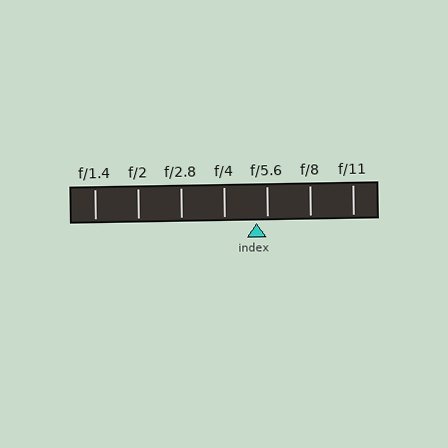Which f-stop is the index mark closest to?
The index mark is closest to f/5.6.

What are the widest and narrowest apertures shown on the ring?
The widest aperture shown is f/1.4 and the narrowest is f/11.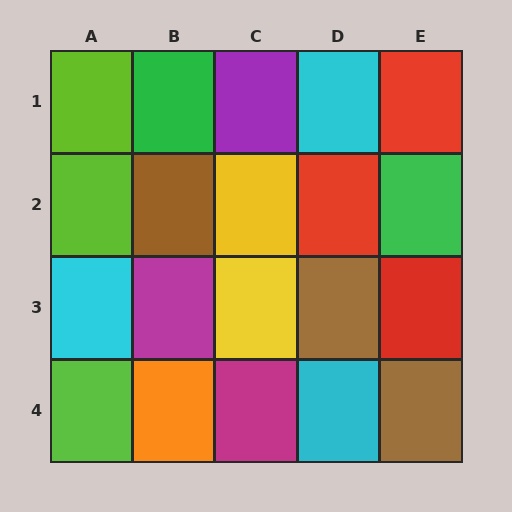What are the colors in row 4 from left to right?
Lime, orange, magenta, cyan, brown.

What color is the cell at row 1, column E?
Red.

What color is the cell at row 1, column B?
Green.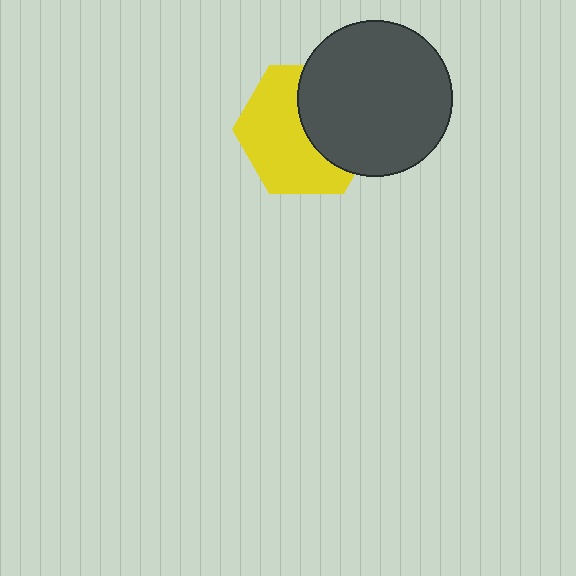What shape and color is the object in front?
The object in front is a dark gray circle.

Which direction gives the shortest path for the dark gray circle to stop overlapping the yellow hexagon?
Moving right gives the shortest separation.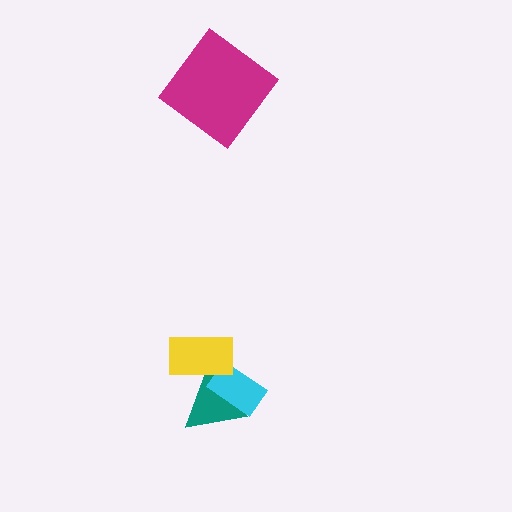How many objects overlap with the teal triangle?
2 objects overlap with the teal triangle.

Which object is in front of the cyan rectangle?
The yellow rectangle is in front of the cyan rectangle.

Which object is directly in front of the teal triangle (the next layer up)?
The cyan rectangle is directly in front of the teal triangle.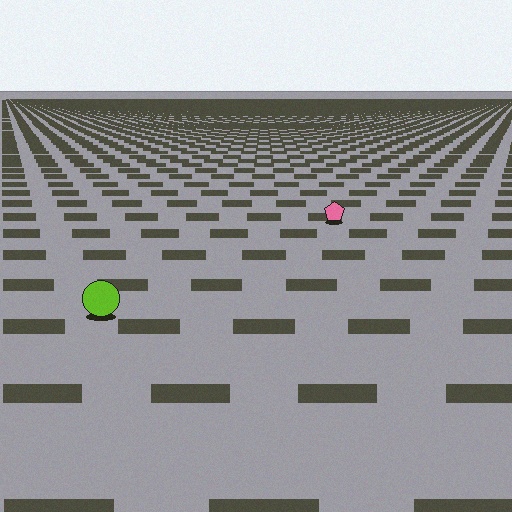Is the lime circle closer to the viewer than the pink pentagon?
Yes. The lime circle is closer — you can tell from the texture gradient: the ground texture is coarser near it.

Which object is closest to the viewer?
The lime circle is closest. The texture marks near it are larger and more spread out.